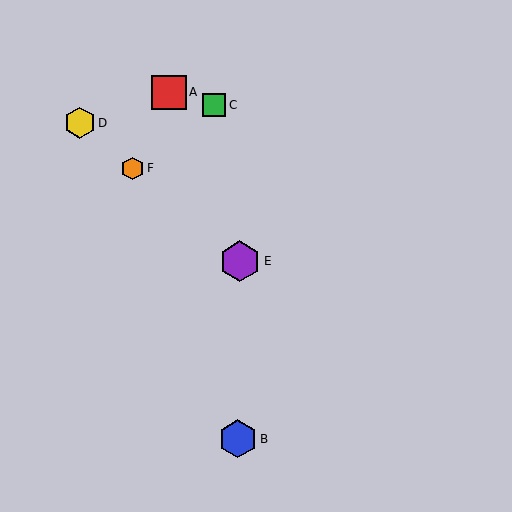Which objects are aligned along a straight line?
Objects D, E, F are aligned along a straight line.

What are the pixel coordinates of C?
Object C is at (214, 105).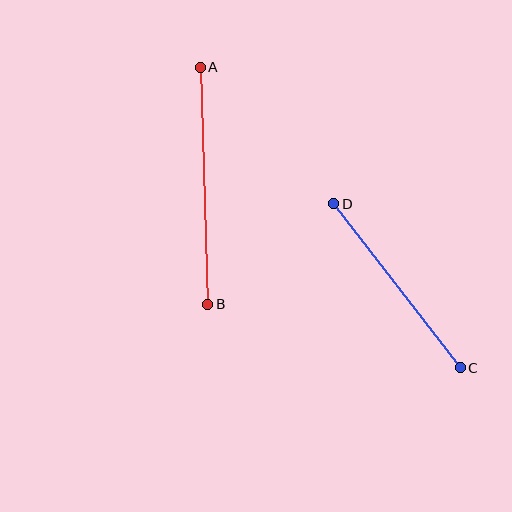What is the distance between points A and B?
The distance is approximately 237 pixels.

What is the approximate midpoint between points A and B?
The midpoint is at approximately (204, 186) pixels.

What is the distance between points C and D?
The distance is approximately 207 pixels.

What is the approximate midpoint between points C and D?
The midpoint is at approximately (397, 286) pixels.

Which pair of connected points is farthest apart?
Points A and B are farthest apart.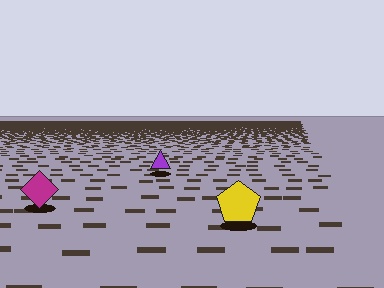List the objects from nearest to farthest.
From nearest to farthest: the yellow pentagon, the magenta diamond, the purple triangle.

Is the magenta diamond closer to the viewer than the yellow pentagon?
No. The yellow pentagon is closer — you can tell from the texture gradient: the ground texture is coarser near it.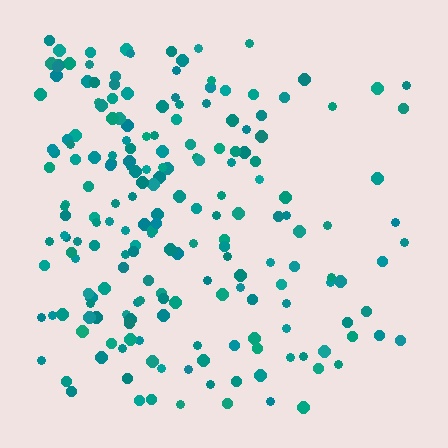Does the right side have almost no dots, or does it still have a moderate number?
Still a moderate number, just noticeably fewer than the left.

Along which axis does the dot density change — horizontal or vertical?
Horizontal.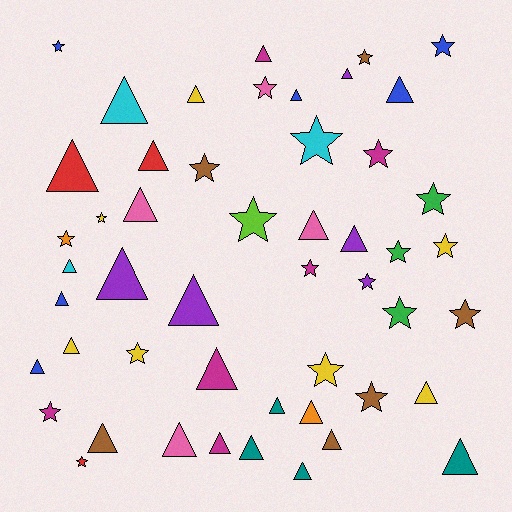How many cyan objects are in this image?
There are 3 cyan objects.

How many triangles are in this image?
There are 28 triangles.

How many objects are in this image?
There are 50 objects.